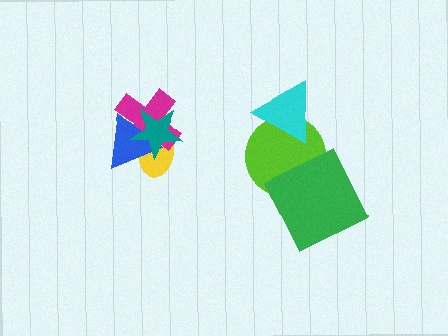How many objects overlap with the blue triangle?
3 objects overlap with the blue triangle.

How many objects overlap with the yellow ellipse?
3 objects overlap with the yellow ellipse.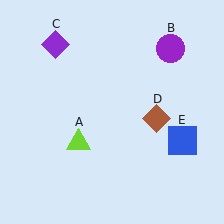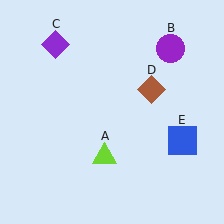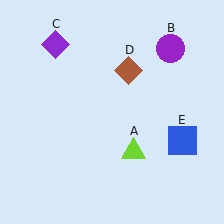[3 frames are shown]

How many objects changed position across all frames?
2 objects changed position: lime triangle (object A), brown diamond (object D).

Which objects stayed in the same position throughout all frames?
Purple circle (object B) and purple diamond (object C) and blue square (object E) remained stationary.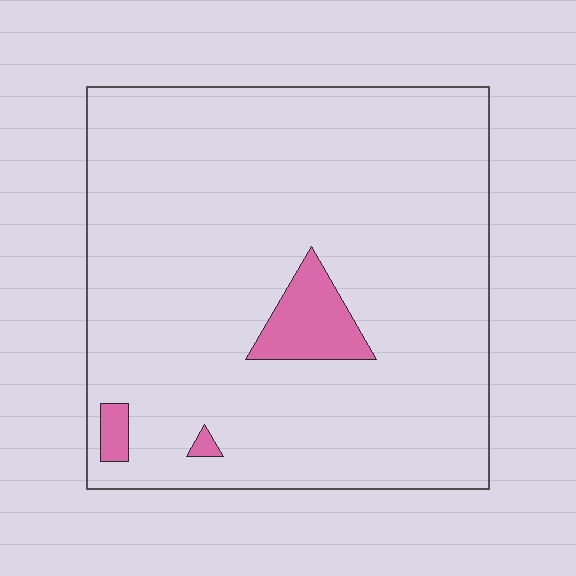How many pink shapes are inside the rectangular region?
3.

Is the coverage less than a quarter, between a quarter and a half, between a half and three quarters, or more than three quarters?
Less than a quarter.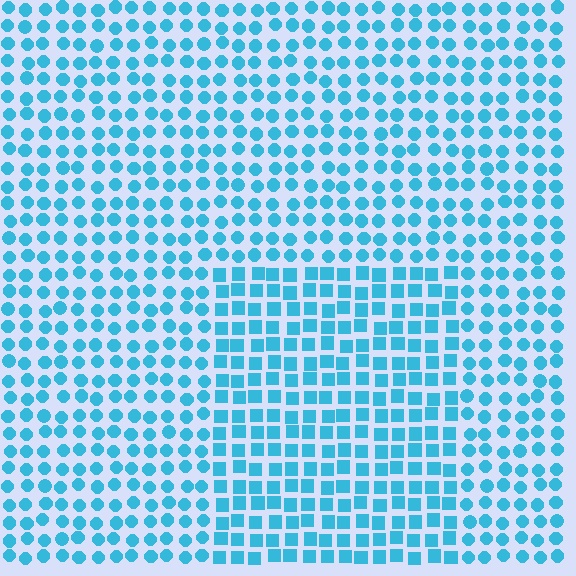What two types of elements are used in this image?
The image uses squares inside the rectangle region and circles outside it.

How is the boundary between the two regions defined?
The boundary is defined by a change in element shape: squares inside vs. circles outside. All elements share the same color and spacing.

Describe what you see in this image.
The image is filled with small cyan elements arranged in a uniform grid. A rectangle-shaped region contains squares, while the surrounding area contains circles. The boundary is defined purely by the change in element shape.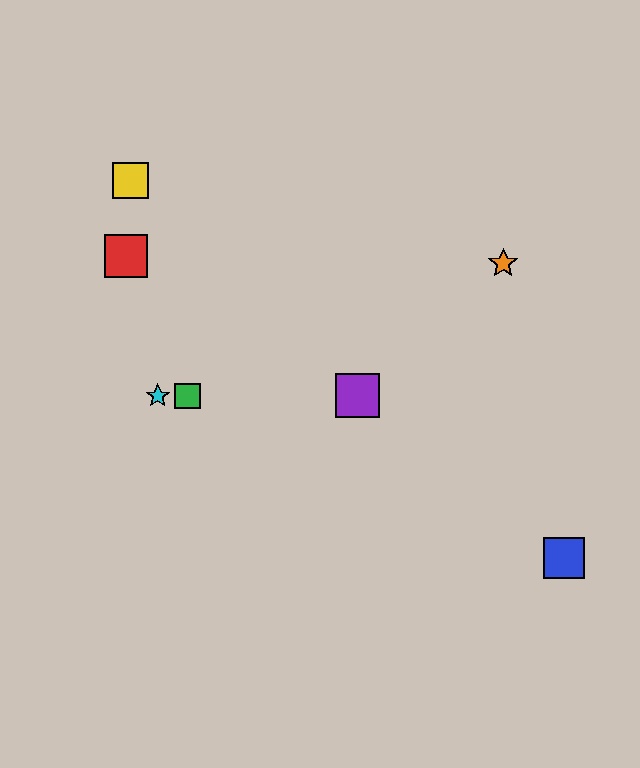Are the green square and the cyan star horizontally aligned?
Yes, both are at y≈396.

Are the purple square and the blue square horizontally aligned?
No, the purple square is at y≈396 and the blue square is at y≈558.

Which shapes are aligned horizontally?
The green square, the purple square, the cyan star are aligned horizontally.